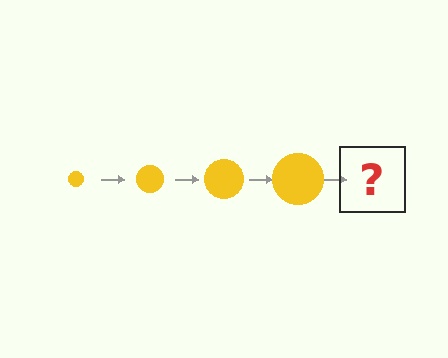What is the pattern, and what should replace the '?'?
The pattern is that the circle gets progressively larger each step. The '?' should be a yellow circle, larger than the previous one.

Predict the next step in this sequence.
The next step is a yellow circle, larger than the previous one.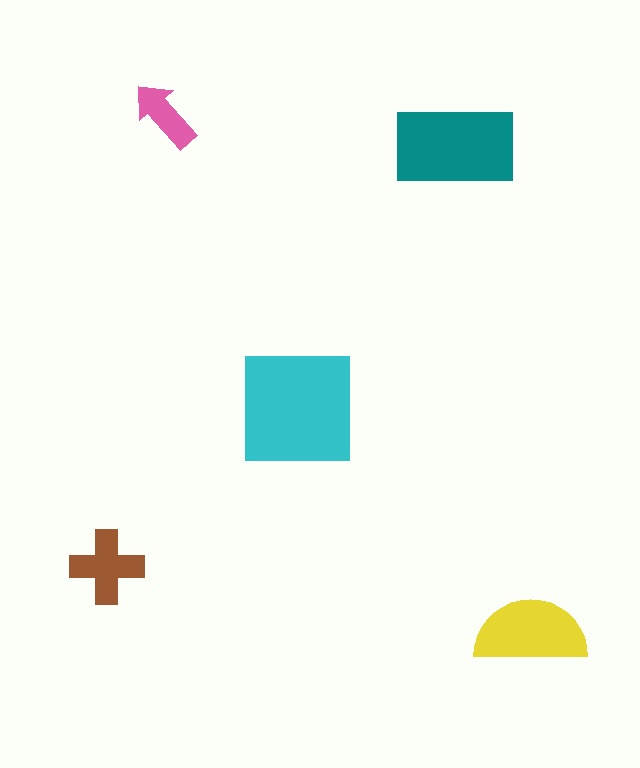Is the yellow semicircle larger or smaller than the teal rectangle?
Smaller.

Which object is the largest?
The cyan square.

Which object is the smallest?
The pink arrow.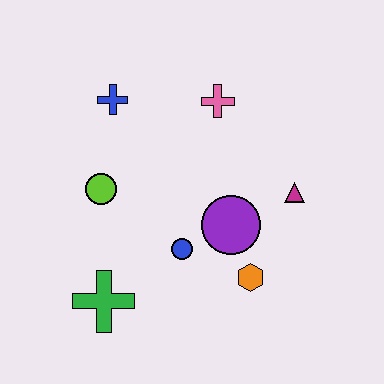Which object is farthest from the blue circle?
The blue cross is farthest from the blue circle.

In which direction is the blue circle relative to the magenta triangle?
The blue circle is to the left of the magenta triangle.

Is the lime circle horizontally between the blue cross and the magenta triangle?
No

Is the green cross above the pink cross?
No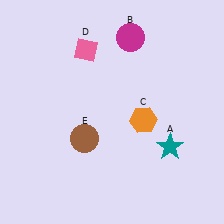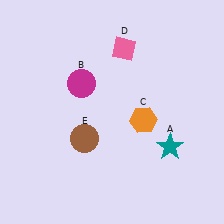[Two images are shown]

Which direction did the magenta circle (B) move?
The magenta circle (B) moved left.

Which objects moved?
The objects that moved are: the magenta circle (B), the pink diamond (D).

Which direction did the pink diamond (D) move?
The pink diamond (D) moved right.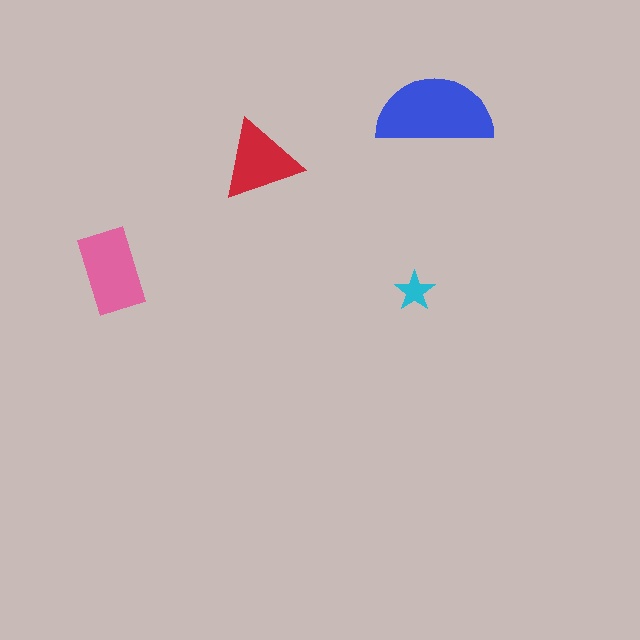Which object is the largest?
The blue semicircle.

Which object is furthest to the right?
The blue semicircle is rightmost.